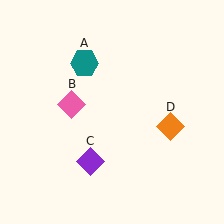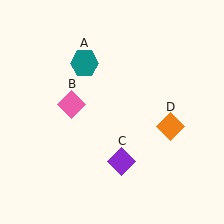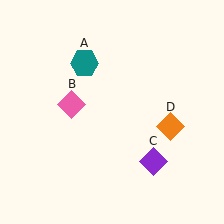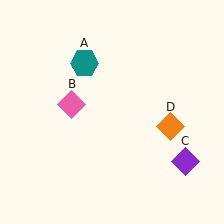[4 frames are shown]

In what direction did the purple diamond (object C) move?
The purple diamond (object C) moved right.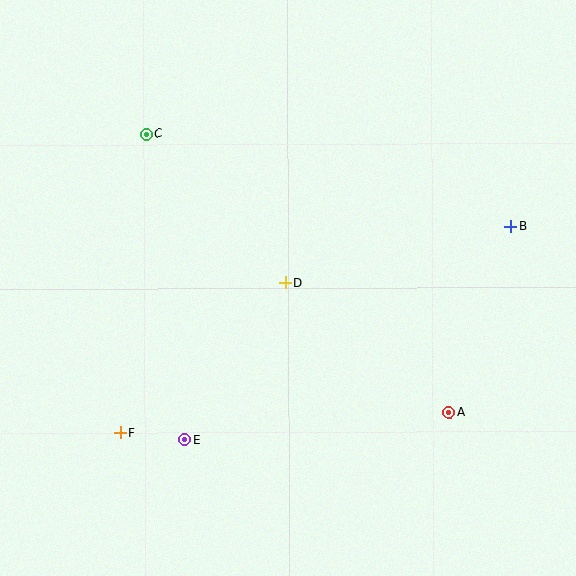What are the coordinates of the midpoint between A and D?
The midpoint between A and D is at (367, 348).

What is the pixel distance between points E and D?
The distance between E and D is 187 pixels.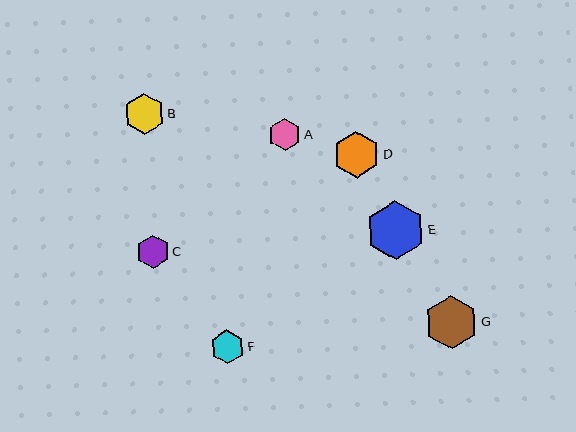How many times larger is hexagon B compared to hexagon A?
Hexagon B is approximately 1.3 times the size of hexagon A.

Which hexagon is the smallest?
Hexagon A is the smallest with a size of approximately 33 pixels.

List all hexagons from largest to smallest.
From largest to smallest: E, G, D, B, F, C, A.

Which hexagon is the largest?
Hexagon E is the largest with a size of approximately 59 pixels.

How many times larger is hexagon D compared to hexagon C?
Hexagon D is approximately 1.4 times the size of hexagon C.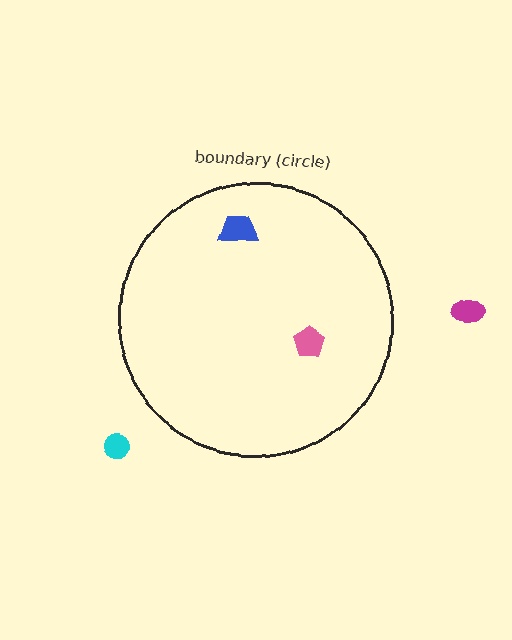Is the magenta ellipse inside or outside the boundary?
Outside.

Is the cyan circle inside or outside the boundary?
Outside.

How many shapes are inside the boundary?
2 inside, 2 outside.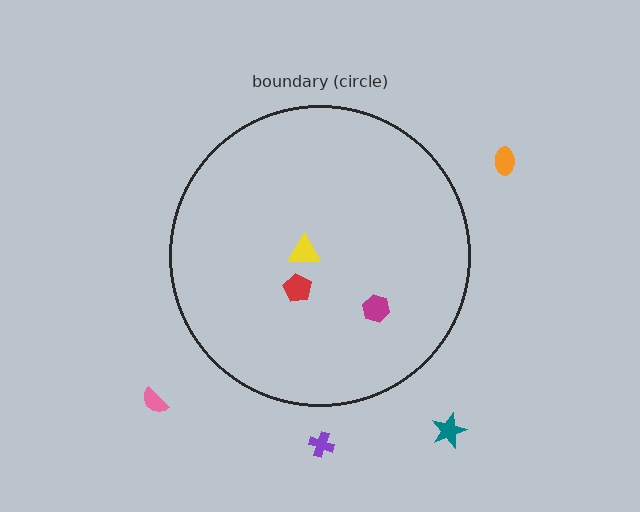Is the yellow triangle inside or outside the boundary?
Inside.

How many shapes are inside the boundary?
3 inside, 4 outside.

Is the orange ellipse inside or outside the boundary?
Outside.